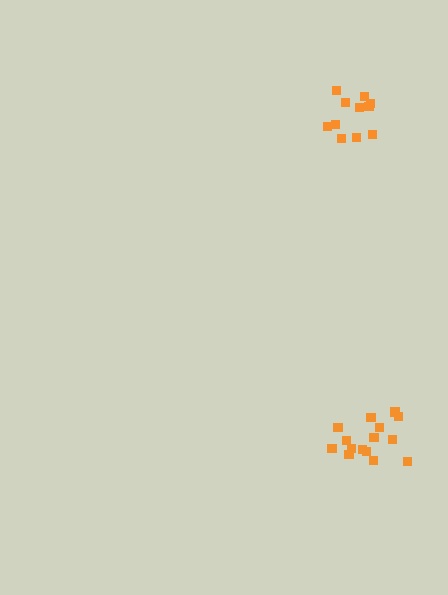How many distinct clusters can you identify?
There are 2 distinct clusters.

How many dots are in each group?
Group 1: 15 dots, Group 2: 12 dots (27 total).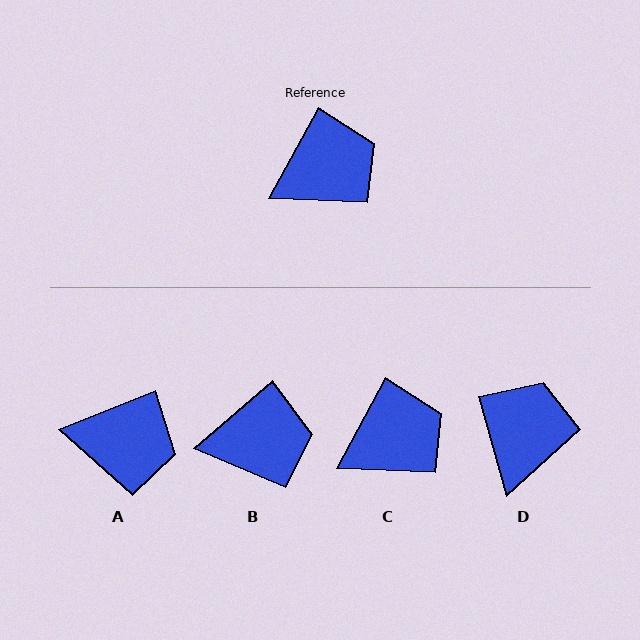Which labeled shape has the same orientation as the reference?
C.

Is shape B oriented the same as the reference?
No, it is off by about 21 degrees.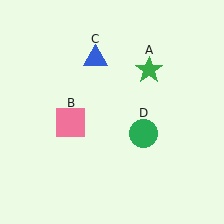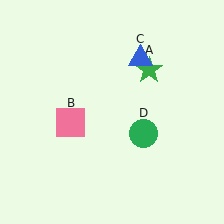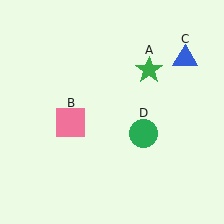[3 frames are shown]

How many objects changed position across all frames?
1 object changed position: blue triangle (object C).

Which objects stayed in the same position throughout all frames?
Green star (object A) and pink square (object B) and green circle (object D) remained stationary.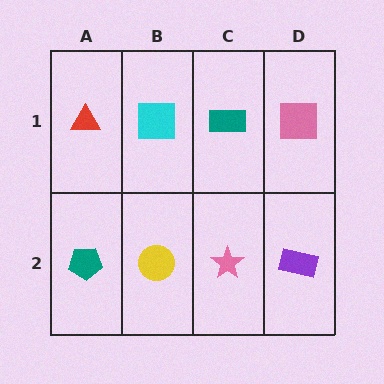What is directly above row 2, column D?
A pink square.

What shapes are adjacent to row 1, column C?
A pink star (row 2, column C), a cyan square (row 1, column B), a pink square (row 1, column D).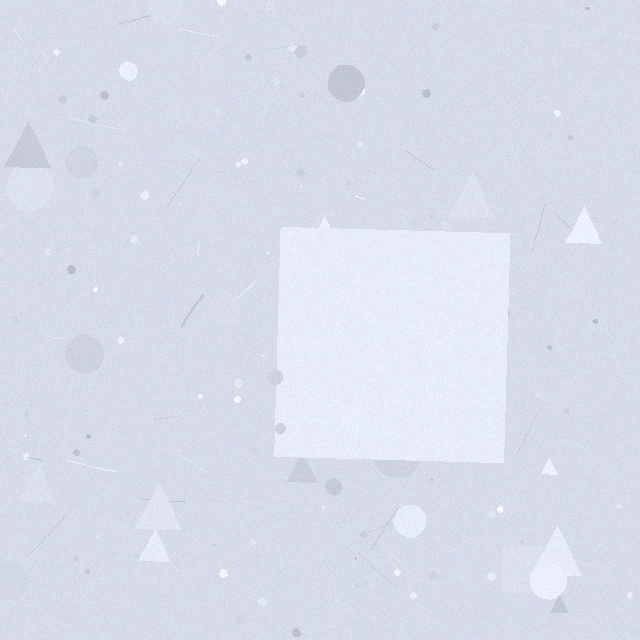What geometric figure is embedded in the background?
A square is embedded in the background.